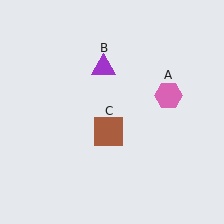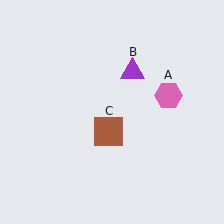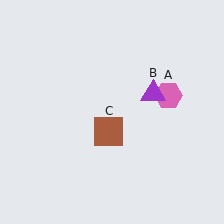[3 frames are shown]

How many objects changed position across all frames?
1 object changed position: purple triangle (object B).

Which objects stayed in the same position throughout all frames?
Pink hexagon (object A) and brown square (object C) remained stationary.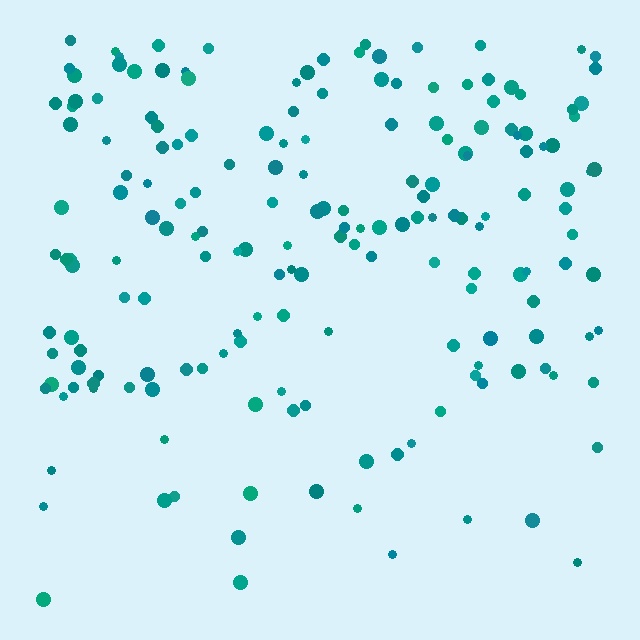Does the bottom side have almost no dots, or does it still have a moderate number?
Still a moderate number, just noticeably fewer than the top.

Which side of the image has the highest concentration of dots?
The top.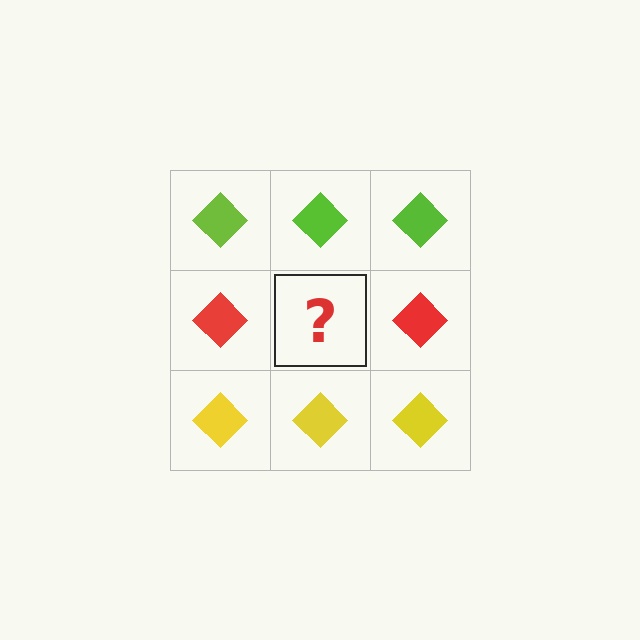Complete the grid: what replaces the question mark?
The question mark should be replaced with a red diamond.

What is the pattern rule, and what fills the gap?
The rule is that each row has a consistent color. The gap should be filled with a red diamond.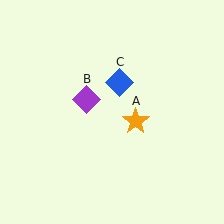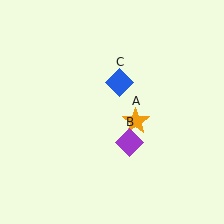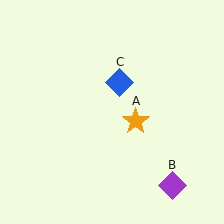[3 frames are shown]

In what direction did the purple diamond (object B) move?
The purple diamond (object B) moved down and to the right.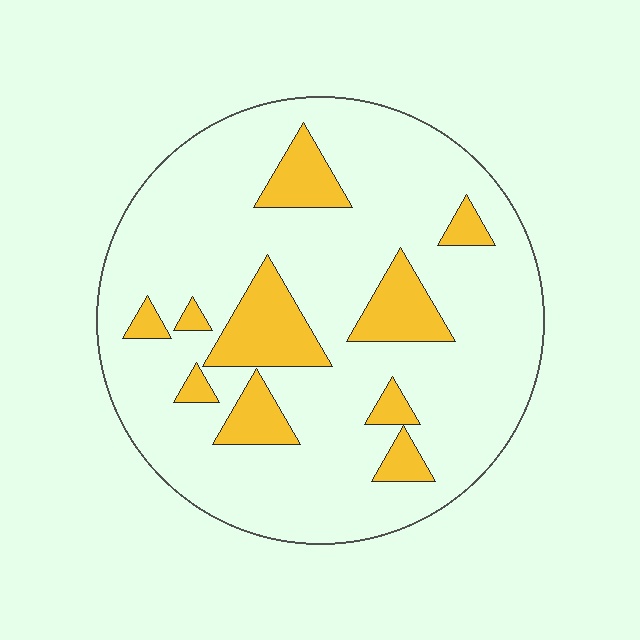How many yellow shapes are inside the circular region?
10.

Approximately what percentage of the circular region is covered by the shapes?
Approximately 20%.